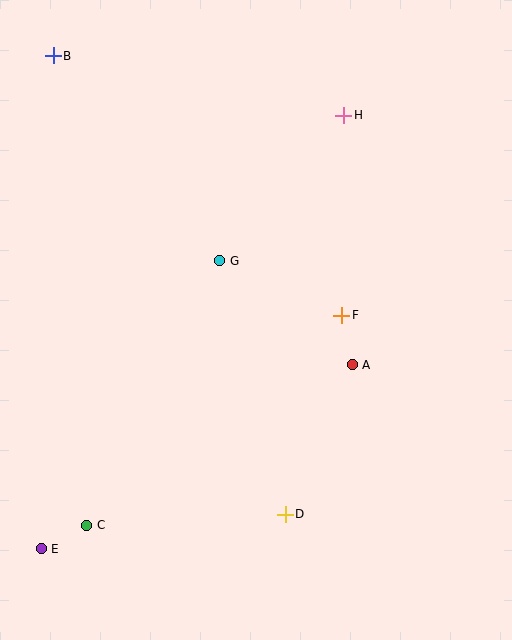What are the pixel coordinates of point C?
Point C is at (87, 525).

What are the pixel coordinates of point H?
Point H is at (344, 115).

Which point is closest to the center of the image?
Point G at (220, 261) is closest to the center.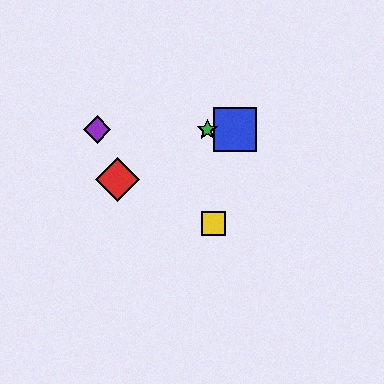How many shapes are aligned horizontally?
3 shapes (the blue square, the green star, the purple diamond) are aligned horizontally.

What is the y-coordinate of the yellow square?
The yellow square is at y≈224.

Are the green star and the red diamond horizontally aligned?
No, the green star is at y≈130 and the red diamond is at y≈180.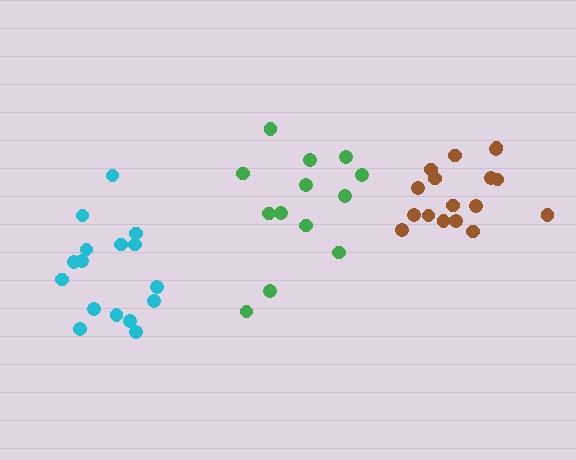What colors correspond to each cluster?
The clusters are colored: green, brown, cyan.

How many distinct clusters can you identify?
There are 3 distinct clusters.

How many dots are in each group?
Group 1: 13 dots, Group 2: 17 dots, Group 3: 16 dots (46 total).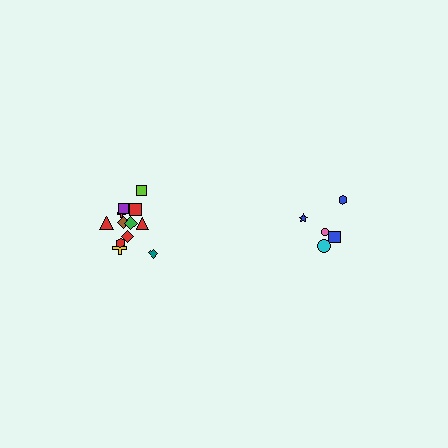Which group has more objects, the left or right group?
The left group.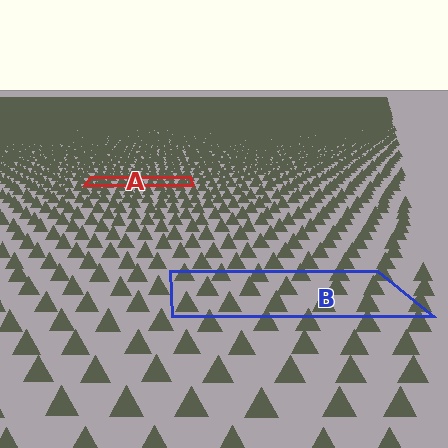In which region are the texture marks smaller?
The texture marks are smaller in region A, because it is farther away.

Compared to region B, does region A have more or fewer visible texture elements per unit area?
Region A has more texture elements per unit area — they are packed more densely because it is farther away.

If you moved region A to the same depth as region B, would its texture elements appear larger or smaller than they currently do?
They would appear larger. At a closer depth, the same texture elements are projected at a bigger on-screen size.